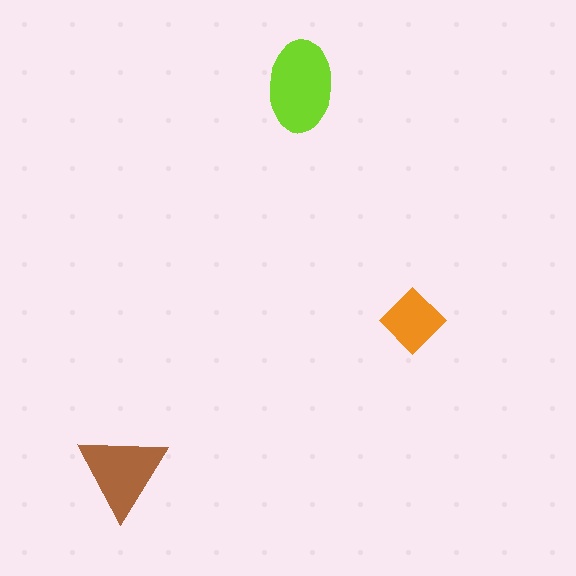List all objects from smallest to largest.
The orange diamond, the brown triangle, the lime ellipse.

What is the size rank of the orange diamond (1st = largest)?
3rd.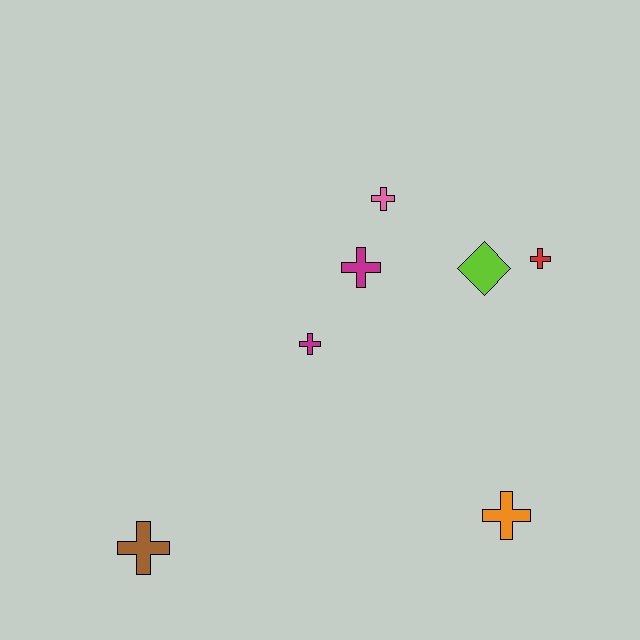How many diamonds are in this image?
There is 1 diamond.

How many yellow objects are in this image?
There are no yellow objects.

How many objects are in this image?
There are 7 objects.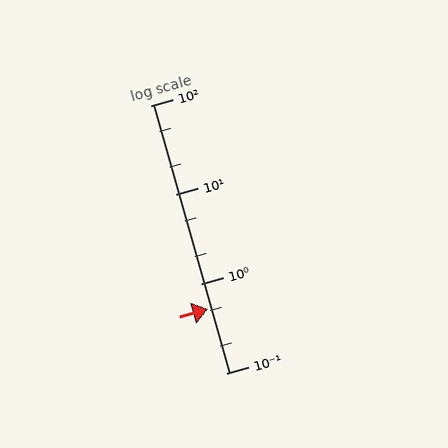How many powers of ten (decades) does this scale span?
The scale spans 3 decades, from 0.1 to 100.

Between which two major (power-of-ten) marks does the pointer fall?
The pointer is between 0.1 and 1.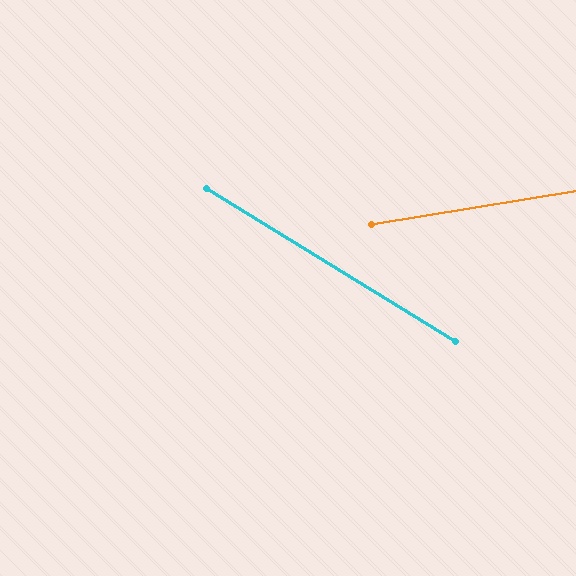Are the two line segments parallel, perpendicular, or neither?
Neither parallel nor perpendicular — they differ by about 41°.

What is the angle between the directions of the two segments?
Approximately 41 degrees.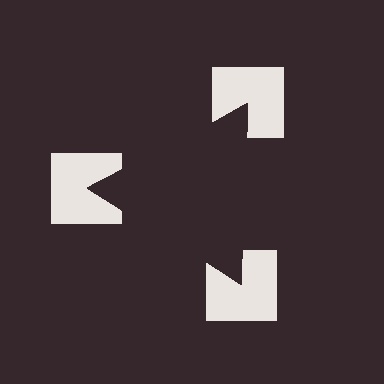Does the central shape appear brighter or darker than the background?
It typically appears slightly darker than the background, even though no actual brightness change is drawn.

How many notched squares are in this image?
There are 3 — one at each vertex of the illusory triangle.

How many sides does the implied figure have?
3 sides.